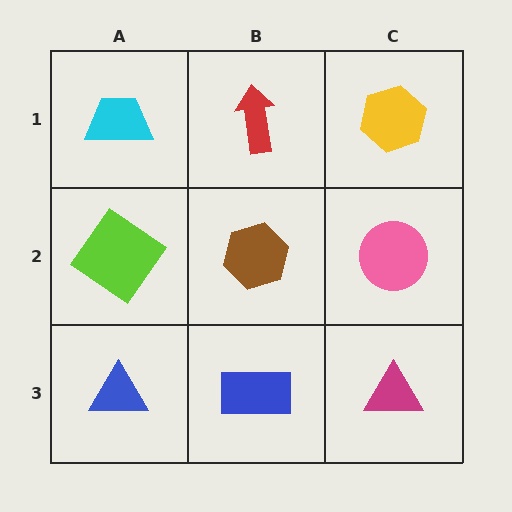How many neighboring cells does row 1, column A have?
2.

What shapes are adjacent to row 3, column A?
A lime diamond (row 2, column A), a blue rectangle (row 3, column B).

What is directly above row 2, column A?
A cyan trapezoid.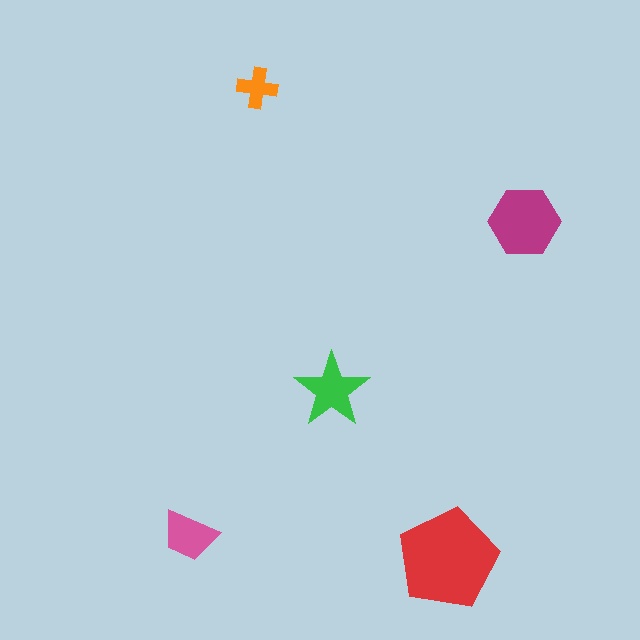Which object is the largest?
The red pentagon.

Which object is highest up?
The orange cross is topmost.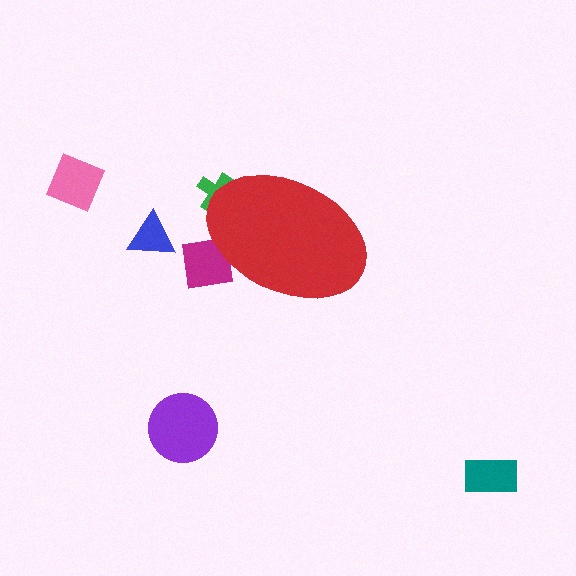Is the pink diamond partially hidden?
No, the pink diamond is fully visible.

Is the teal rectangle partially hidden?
No, the teal rectangle is fully visible.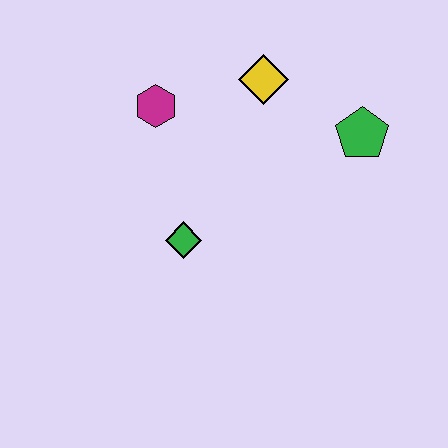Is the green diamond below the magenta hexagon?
Yes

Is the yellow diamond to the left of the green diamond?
No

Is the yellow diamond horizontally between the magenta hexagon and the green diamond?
No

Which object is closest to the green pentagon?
The yellow diamond is closest to the green pentagon.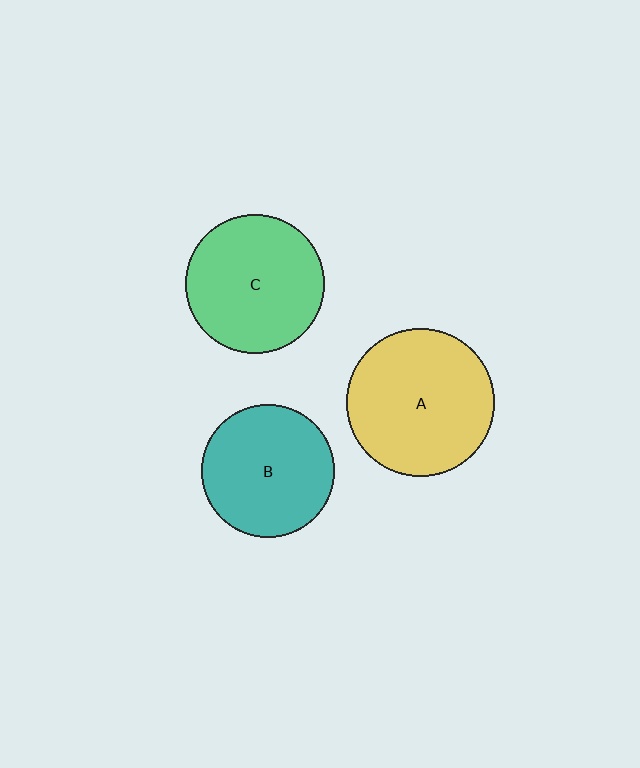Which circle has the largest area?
Circle A (yellow).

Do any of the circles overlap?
No, none of the circles overlap.